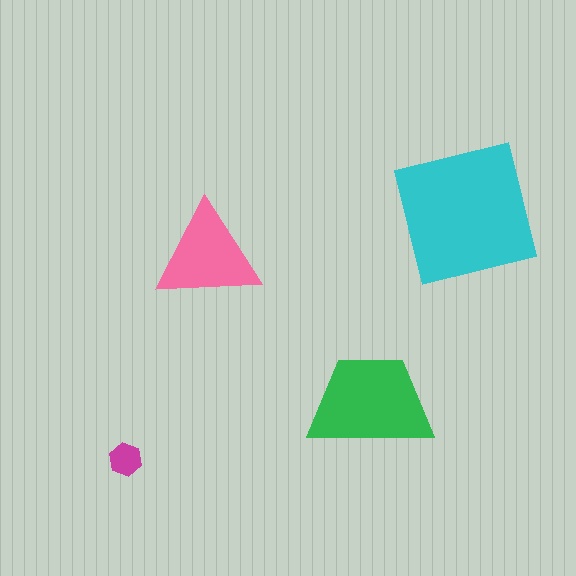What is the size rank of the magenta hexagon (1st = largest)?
4th.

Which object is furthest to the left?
The magenta hexagon is leftmost.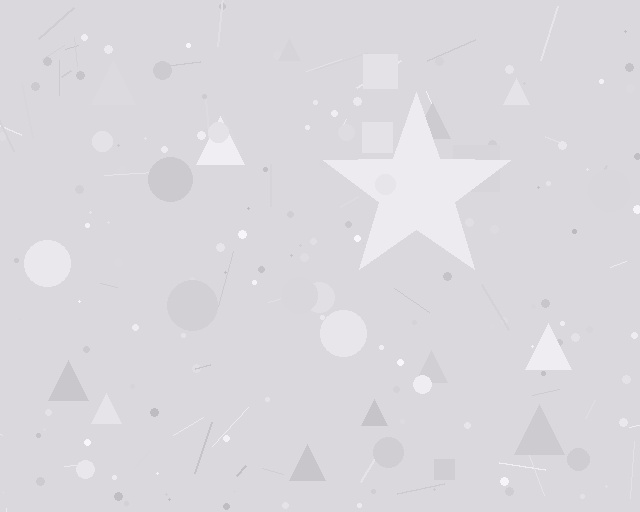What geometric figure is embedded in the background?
A star is embedded in the background.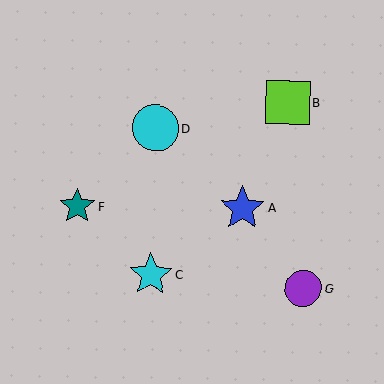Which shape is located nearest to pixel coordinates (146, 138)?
The cyan circle (labeled D) at (156, 128) is nearest to that location.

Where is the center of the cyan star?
The center of the cyan star is at (151, 275).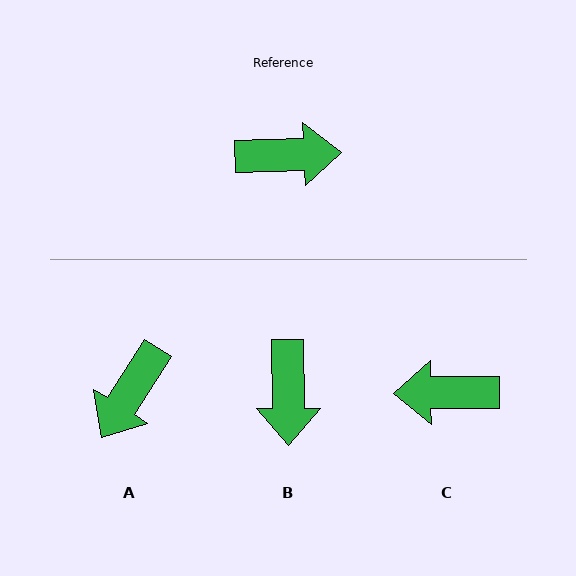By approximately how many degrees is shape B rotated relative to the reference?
Approximately 92 degrees clockwise.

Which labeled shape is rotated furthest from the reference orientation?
C, about 178 degrees away.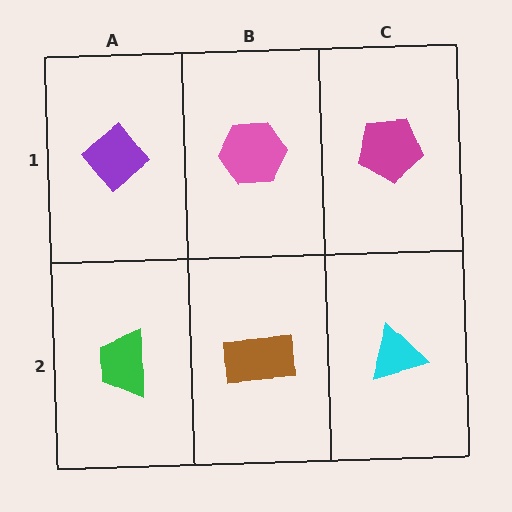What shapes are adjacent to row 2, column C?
A magenta pentagon (row 1, column C), a brown rectangle (row 2, column B).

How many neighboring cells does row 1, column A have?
2.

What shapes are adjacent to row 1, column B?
A brown rectangle (row 2, column B), a purple diamond (row 1, column A), a magenta pentagon (row 1, column C).